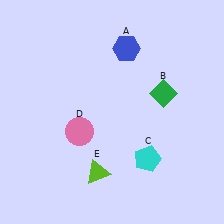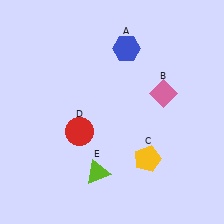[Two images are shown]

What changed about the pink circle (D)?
In Image 1, D is pink. In Image 2, it changed to red.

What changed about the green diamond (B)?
In Image 1, B is green. In Image 2, it changed to pink.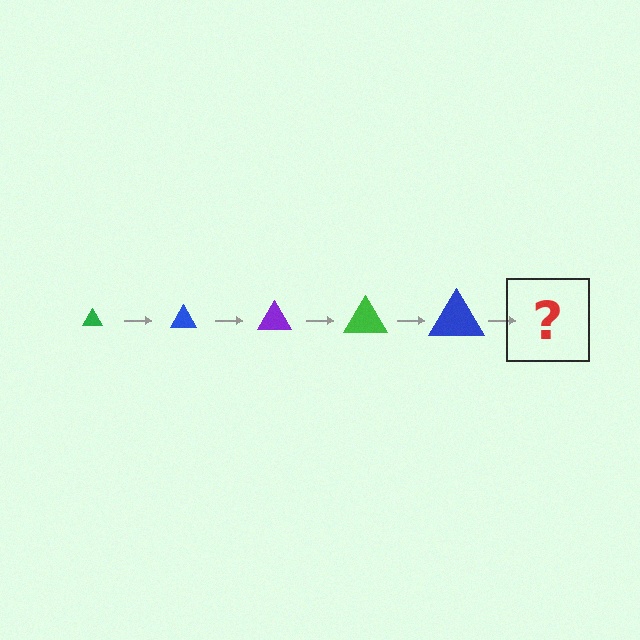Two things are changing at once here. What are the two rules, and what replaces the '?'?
The two rules are that the triangle grows larger each step and the color cycles through green, blue, and purple. The '?' should be a purple triangle, larger than the previous one.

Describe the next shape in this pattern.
It should be a purple triangle, larger than the previous one.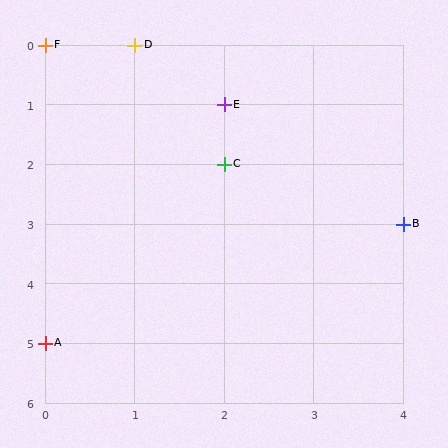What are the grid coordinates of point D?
Point D is at grid coordinates (1, 0).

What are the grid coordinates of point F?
Point F is at grid coordinates (0, 0).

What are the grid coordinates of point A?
Point A is at grid coordinates (0, 5).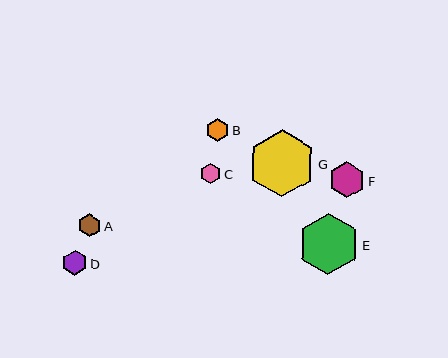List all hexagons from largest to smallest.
From largest to smallest: G, E, F, D, B, A, C.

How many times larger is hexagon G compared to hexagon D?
Hexagon G is approximately 2.7 times the size of hexagon D.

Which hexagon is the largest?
Hexagon G is the largest with a size of approximately 67 pixels.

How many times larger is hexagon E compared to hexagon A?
Hexagon E is approximately 2.7 times the size of hexagon A.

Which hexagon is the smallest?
Hexagon C is the smallest with a size of approximately 20 pixels.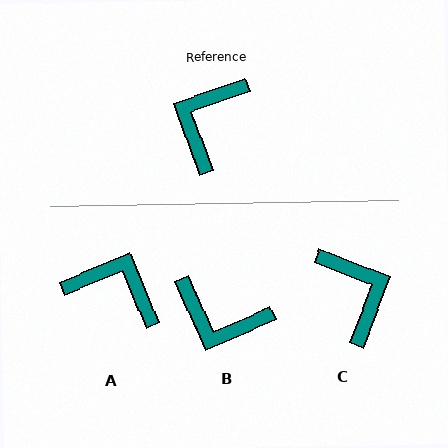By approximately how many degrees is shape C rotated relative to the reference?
Approximately 131 degrees clockwise.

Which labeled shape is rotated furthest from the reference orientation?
C, about 131 degrees away.